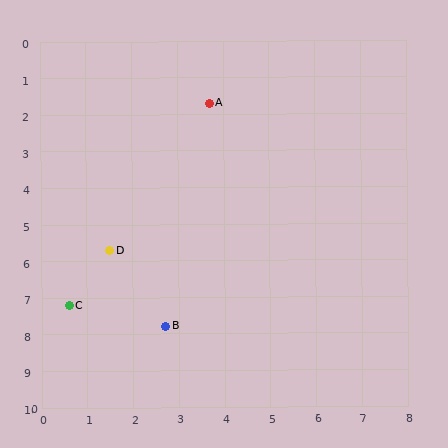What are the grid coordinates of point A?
Point A is at approximately (3.7, 1.7).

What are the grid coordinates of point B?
Point B is at approximately (2.7, 7.8).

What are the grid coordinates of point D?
Point D is at approximately (1.5, 5.7).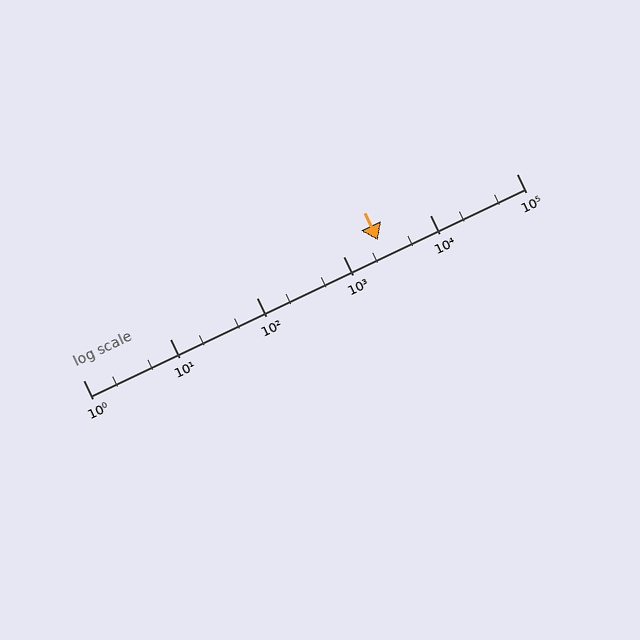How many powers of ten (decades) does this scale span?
The scale spans 5 decades, from 1 to 100000.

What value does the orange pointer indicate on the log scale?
The pointer indicates approximately 2500.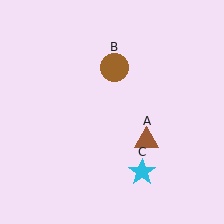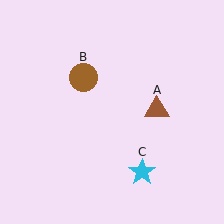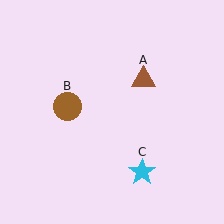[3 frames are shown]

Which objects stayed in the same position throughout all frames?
Cyan star (object C) remained stationary.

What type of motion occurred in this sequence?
The brown triangle (object A), brown circle (object B) rotated counterclockwise around the center of the scene.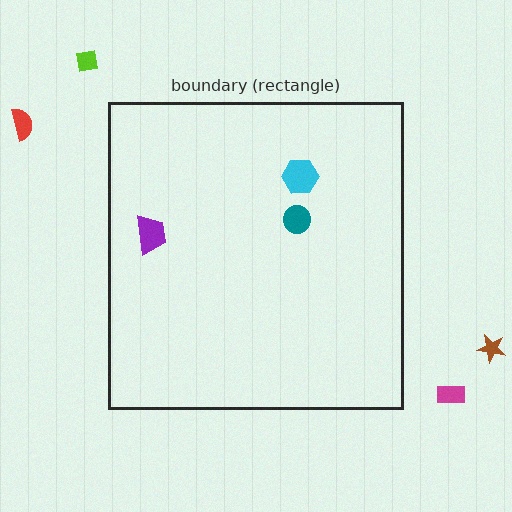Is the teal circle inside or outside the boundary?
Inside.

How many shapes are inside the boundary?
3 inside, 4 outside.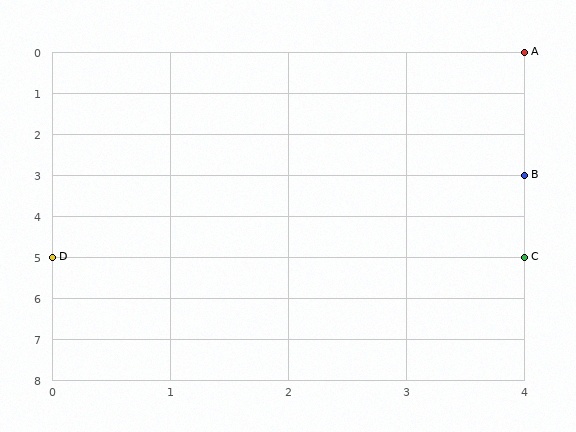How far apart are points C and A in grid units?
Points C and A are 5 rows apart.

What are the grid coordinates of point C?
Point C is at grid coordinates (4, 5).